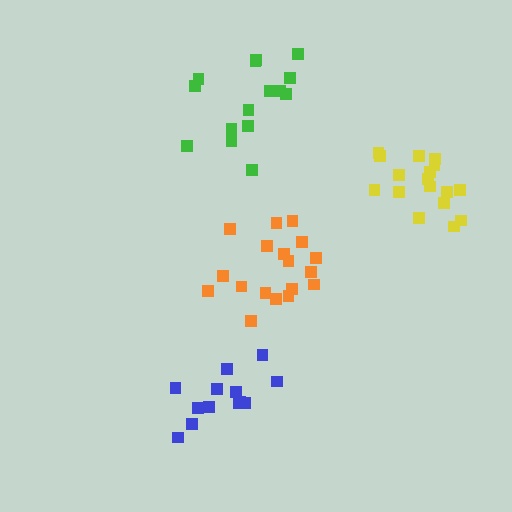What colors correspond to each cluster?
The clusters are colored: orange, green, blue, yellow.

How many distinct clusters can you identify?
There are 4 distinct clusters.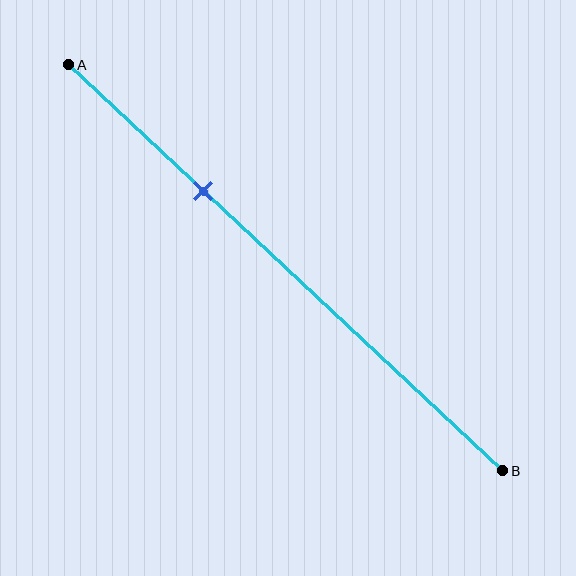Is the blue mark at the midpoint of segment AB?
No, the mark is at about 30% from A, not at the 50% midpoint.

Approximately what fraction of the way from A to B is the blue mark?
The blue mark is approximately 30% of the way from A to B.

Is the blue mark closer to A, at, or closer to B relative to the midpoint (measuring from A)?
The blue mark is closer to point A than the midpoint of segment AB.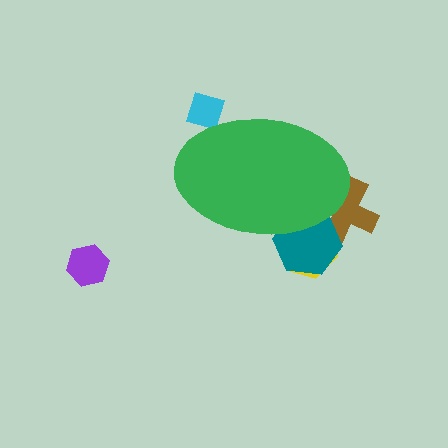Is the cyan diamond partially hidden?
Yes, the cyan diamond is partially hidden behind the green ellipse.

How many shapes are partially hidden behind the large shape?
4 shapes are partially hidden.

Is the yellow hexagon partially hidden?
Yes, the yellow hexagon is partially hidden behind the green ellipse.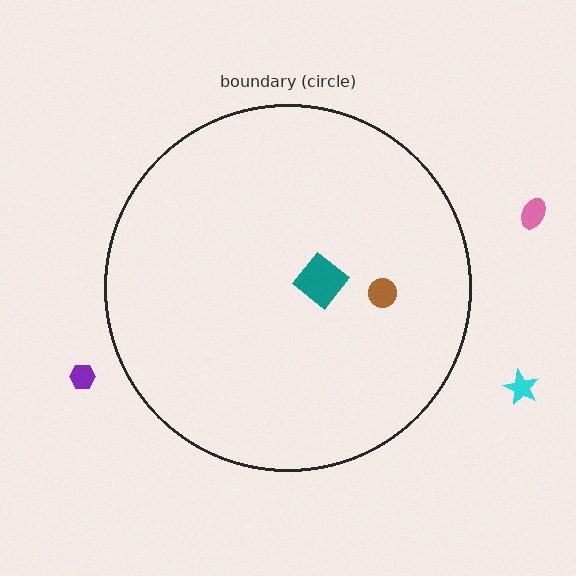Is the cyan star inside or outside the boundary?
Outside.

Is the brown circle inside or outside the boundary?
Inside.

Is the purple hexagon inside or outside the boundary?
Outside.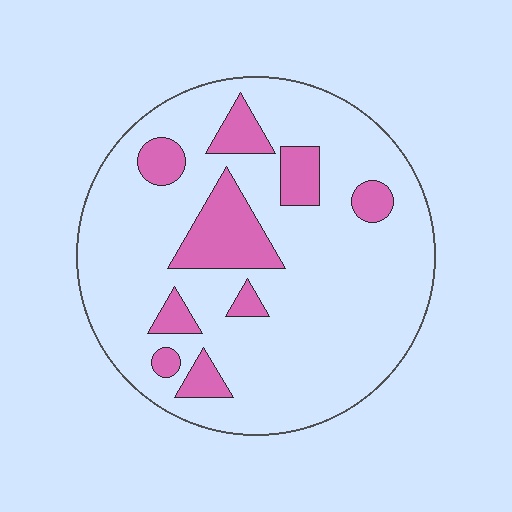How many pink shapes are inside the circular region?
9.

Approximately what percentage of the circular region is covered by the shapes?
Approximately 20%.